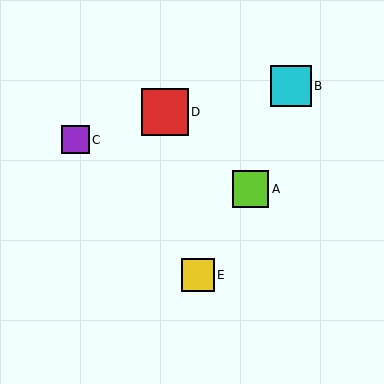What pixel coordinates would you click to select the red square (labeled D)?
Click at (165, 112) to select the red square D.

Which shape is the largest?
The red square (labeled D) is the largest.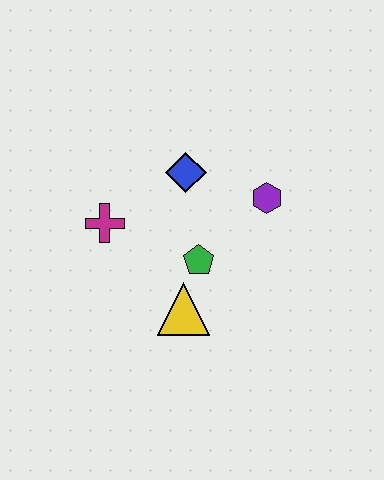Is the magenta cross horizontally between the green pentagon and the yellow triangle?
No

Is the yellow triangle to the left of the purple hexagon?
Yes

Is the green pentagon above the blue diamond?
No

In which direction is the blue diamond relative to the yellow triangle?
The blue diamond is above the yellow triangle.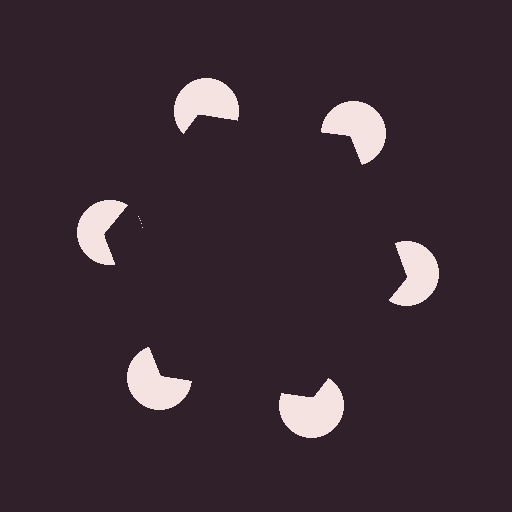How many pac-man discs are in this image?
There are 6 — one at each vertex of the illusory hexagon.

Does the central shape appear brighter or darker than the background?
It typically appears slightly darker than the background, even though no actual brightness change is drawn.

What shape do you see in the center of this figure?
An illusory hexagon — its edges are inferred from the aligned wedge cuts in the pac-man discs, not physically drawn.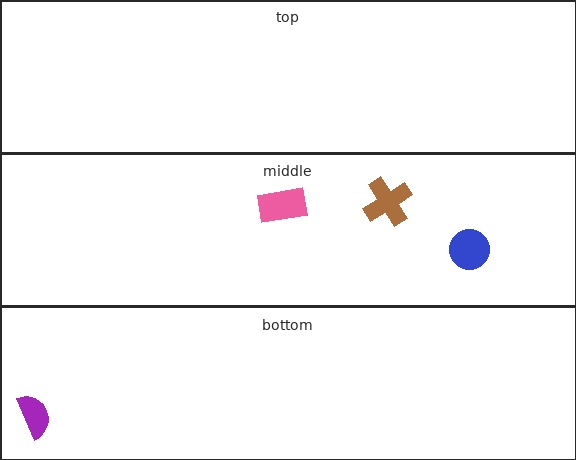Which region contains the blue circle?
The middle region.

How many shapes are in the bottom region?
1.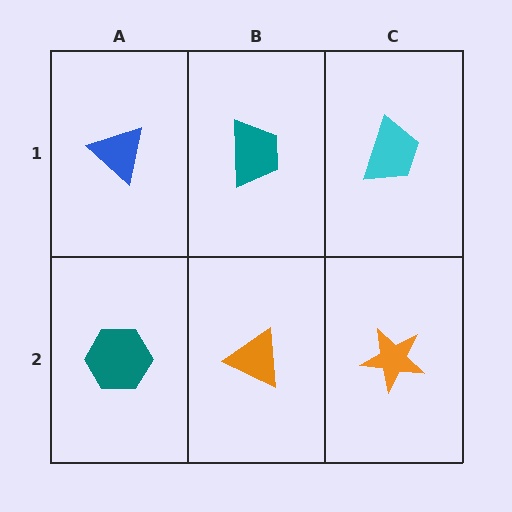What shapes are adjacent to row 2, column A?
A blue triangle (row 1, column A), an orange triangle (row 2, column B).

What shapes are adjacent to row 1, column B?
An orange triangle (row 2, column B), a blue triangle (row 1, column A), a cyan trapezoid (row 1, column C).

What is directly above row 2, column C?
A cyan trapezoid.